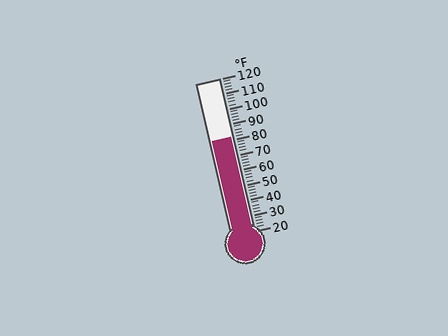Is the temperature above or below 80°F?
The temperature is above 80°F.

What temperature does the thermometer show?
The thermometer shows approximately 82°F.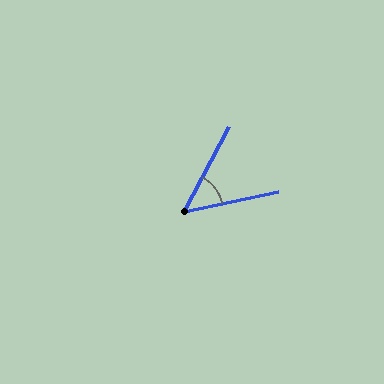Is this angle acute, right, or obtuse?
It is acute.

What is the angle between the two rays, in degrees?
Approximately 50 degrees.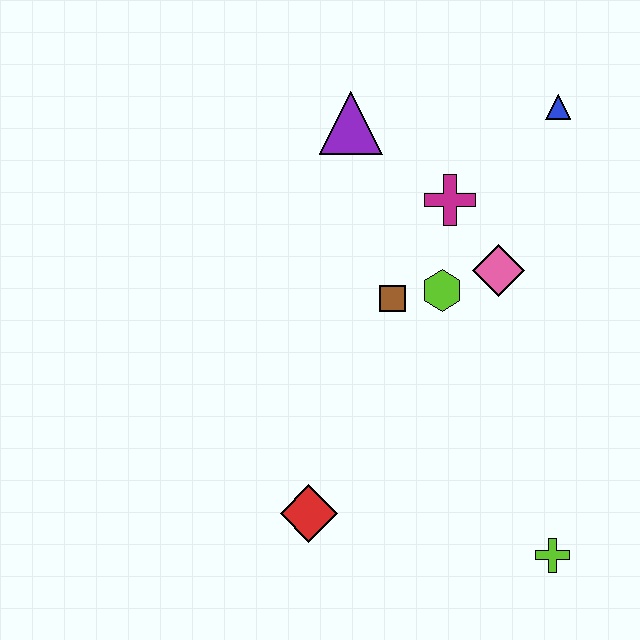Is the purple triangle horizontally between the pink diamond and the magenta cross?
No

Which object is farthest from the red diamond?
The blue triangle is farthest from the red diamond.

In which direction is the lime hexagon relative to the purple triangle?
The lime hexagon is below the purple triangle.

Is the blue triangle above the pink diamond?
Yes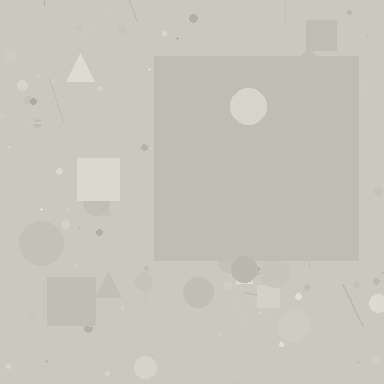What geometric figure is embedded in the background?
A square is embedded in the background.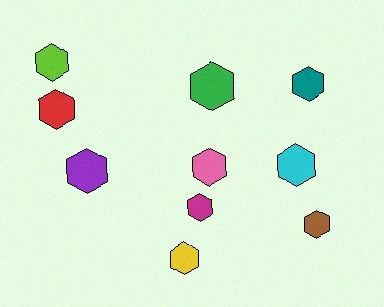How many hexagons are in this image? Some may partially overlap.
There are 10 hexagons.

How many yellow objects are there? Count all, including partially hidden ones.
There is 1 yellow object.